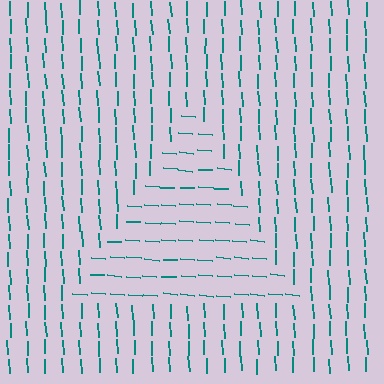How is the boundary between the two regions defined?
The boundary is defined purely by a change in line orientation (approximately 83 degrees difference). All lines are the same color and thickness.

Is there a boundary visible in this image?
Yes, there is a texture boundary formed by a change in line orientation.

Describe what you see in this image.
The image is filled with small teal line segments. A triangle region in the image has lines oriented differently from the surrounding lines, creating a visible texture boundary.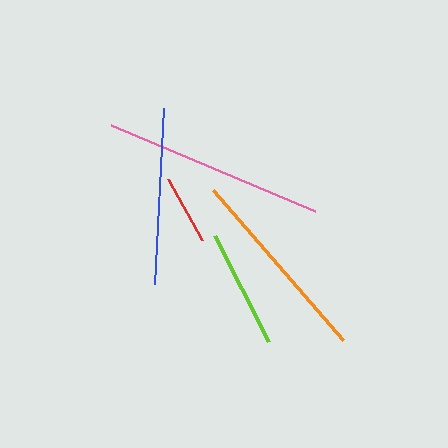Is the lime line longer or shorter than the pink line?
The pink line is longer than the lime line.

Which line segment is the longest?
The pink line is the longest at approximately 221 pixels.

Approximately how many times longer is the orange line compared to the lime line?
The orange line is approximately 1.7 times the length of the lime line.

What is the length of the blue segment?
The blue segment is approximately 176 pixels long.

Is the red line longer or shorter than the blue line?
The blue line is longer than the red line.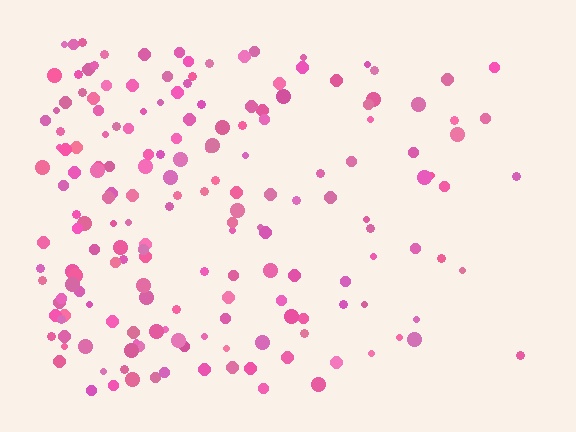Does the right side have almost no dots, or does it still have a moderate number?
Still a moderate number, just noticeably fewer than the left.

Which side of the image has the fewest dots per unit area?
The right.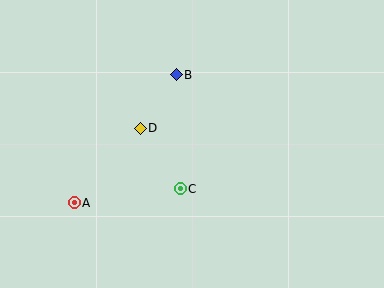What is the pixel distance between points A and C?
The distance between A and C is 107 pixels.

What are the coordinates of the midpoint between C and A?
The midpoint between C and A is at (127, 196).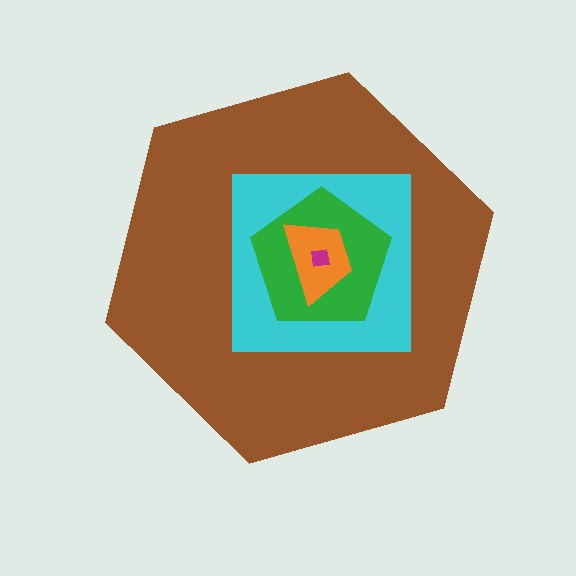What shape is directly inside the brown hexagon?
The cyan square.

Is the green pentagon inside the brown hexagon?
Yes.